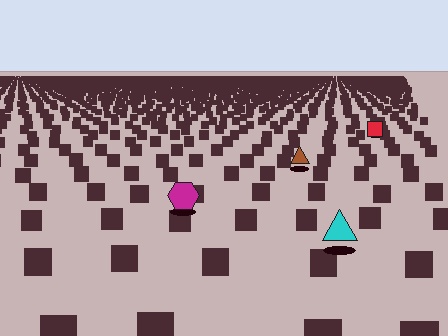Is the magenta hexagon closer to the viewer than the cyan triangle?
No. The cyan triangle is closer — you can tell from the texture gradient: the ground texture is coarser near it.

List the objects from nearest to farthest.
From nearest to farthest: the cyan triangle, the magenta hexagon, the brown triangle, the red square.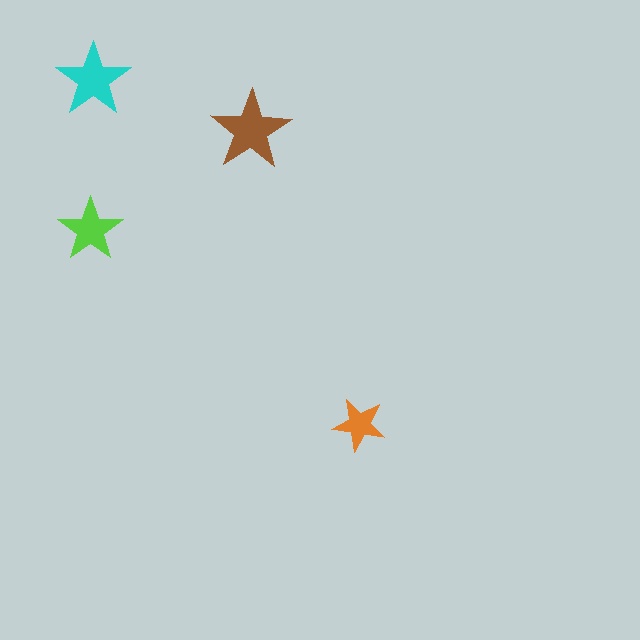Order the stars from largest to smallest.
the brown one, the cyan one, the lime one, the orange one.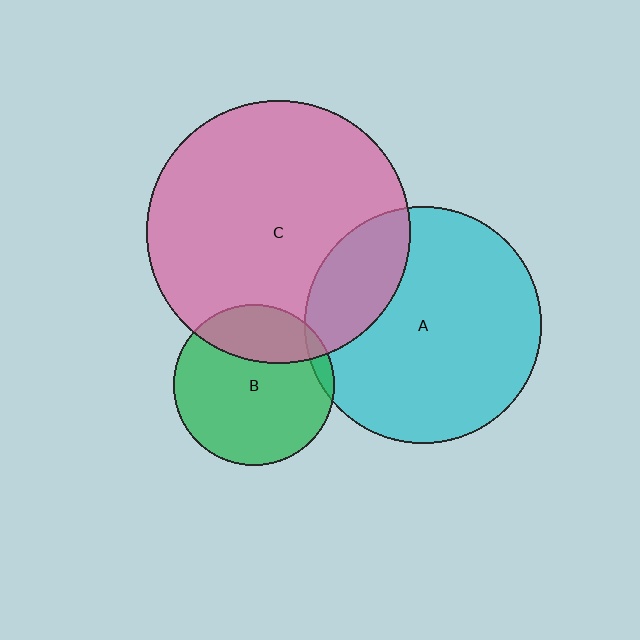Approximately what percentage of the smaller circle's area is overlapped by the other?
Approximately 25%.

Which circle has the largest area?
Circle C (pink).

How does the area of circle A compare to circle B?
Approximately 2.2 times.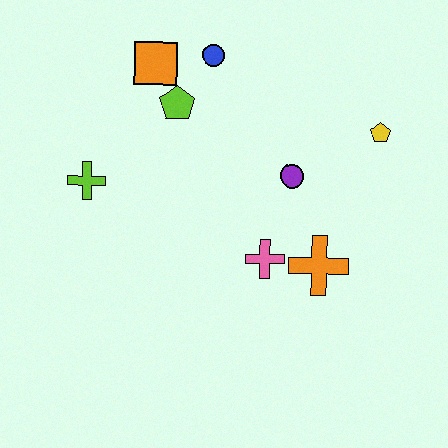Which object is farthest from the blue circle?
The orange cross is farthest from the blue circle.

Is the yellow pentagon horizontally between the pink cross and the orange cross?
No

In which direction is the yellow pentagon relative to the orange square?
The yellow pentagon is to the right of the orange square.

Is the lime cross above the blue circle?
No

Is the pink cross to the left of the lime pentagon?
No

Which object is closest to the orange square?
The lime pentagon is closest to the orange square.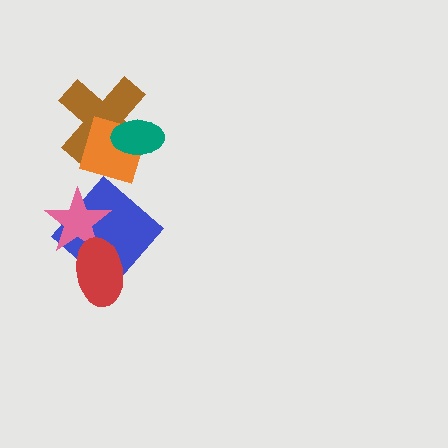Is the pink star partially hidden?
Yes, it is partially covered by another shape.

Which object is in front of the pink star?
The red ellipse is in front of the pink star.